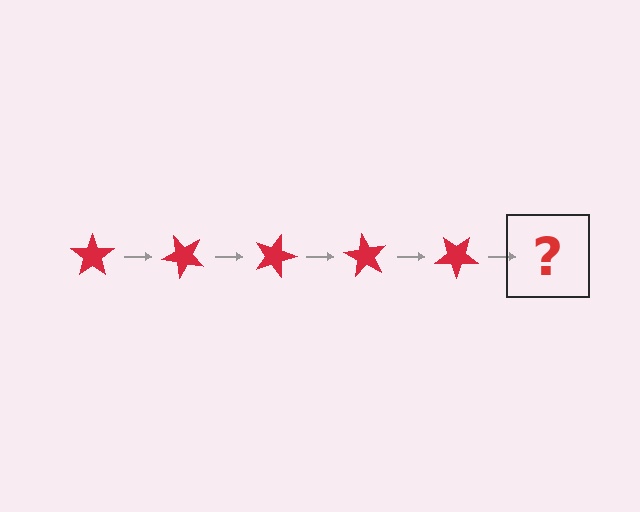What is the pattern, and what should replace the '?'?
The pattern is that the star rotates 45 degrees each step. The '?' should be a red star rotated 225 degrees.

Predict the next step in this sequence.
The next step is a red star rotated 225 degrees.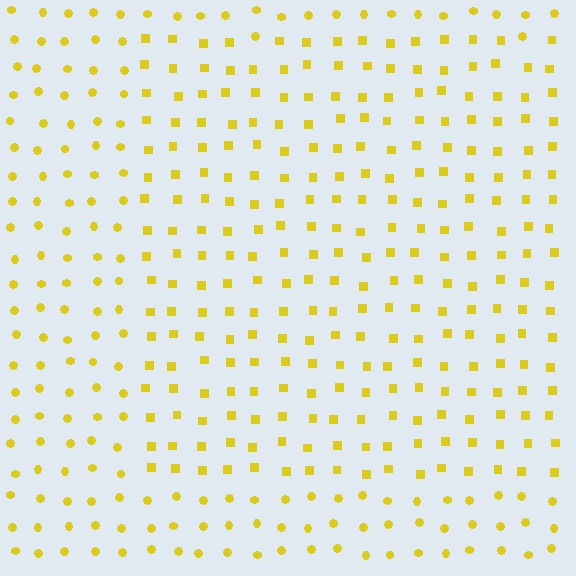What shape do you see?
I see a rectangle.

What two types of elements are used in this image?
The image uses squares inside the rectangle region and circles outside it.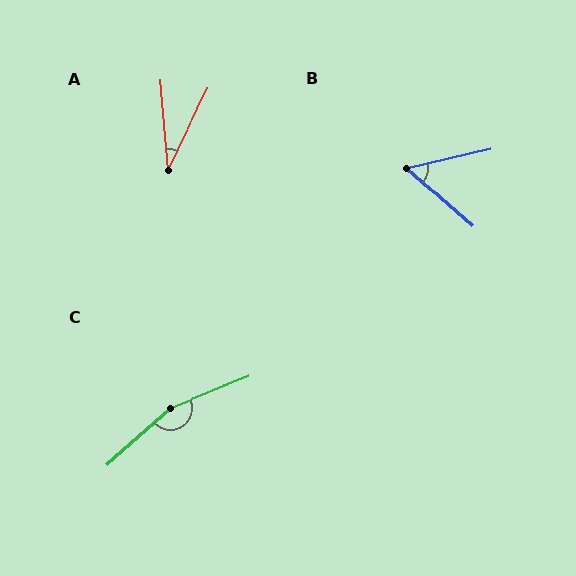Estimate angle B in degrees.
Approximately 54 degrees.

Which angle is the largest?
C, at approximately 159 degrees.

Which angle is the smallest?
A, at approximately 30 degrees.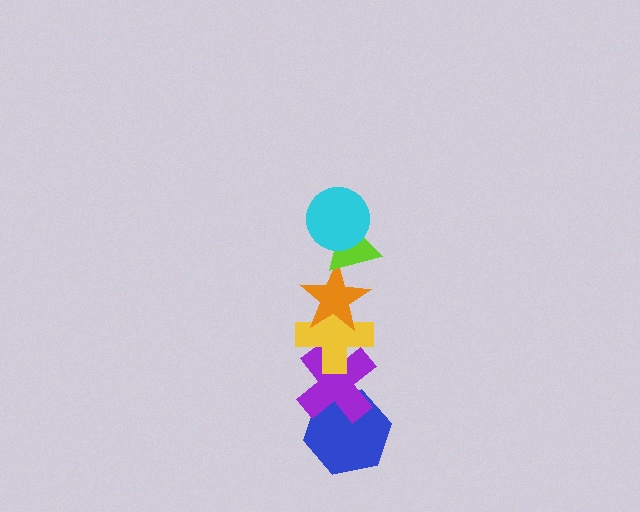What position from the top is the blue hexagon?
The blue hexagon is 6th from the top.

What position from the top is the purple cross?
The purple cross is 5th from the top.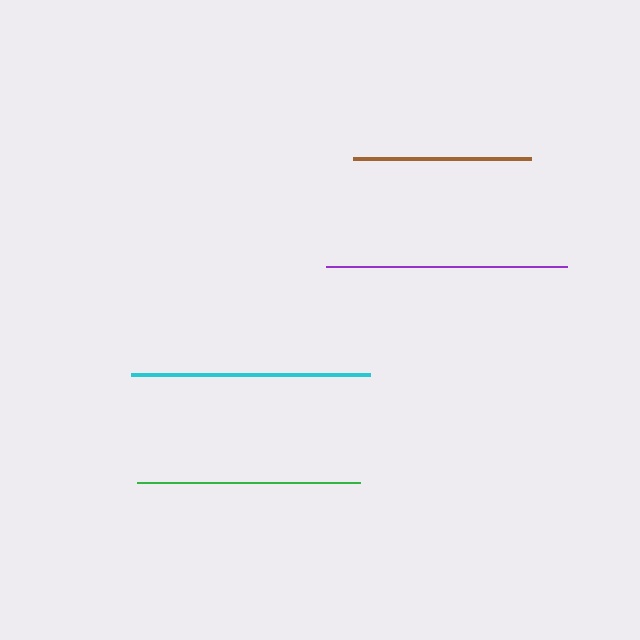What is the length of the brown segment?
The brown segment is approximately 178 pixels long.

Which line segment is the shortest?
The brown line is the shortest at approximately 178 pixels.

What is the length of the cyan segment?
The cyan segment is approximately 239 pixels long.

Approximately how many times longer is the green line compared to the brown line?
The green line is approximately 1.3 times the length of the brown line.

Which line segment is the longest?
The purple line is the longest at approximately 241 pixels.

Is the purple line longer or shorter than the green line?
The purple line is longer than the green line.